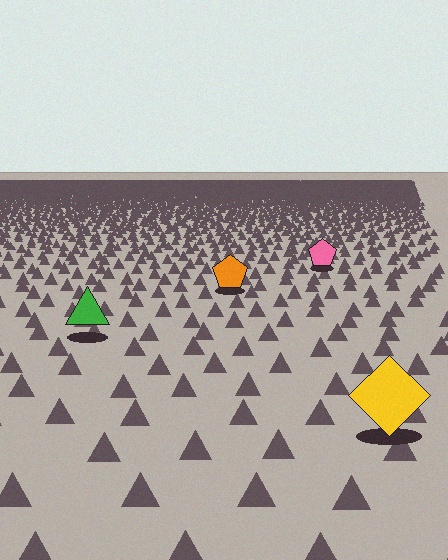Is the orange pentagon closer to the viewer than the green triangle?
No. The green triangle is closer — you can tell from the texture gradient: the ground texture is coarser near it.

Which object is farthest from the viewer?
The pink pentagon is farthest from the viewer. It appears smaller and the ground texture around it is denser.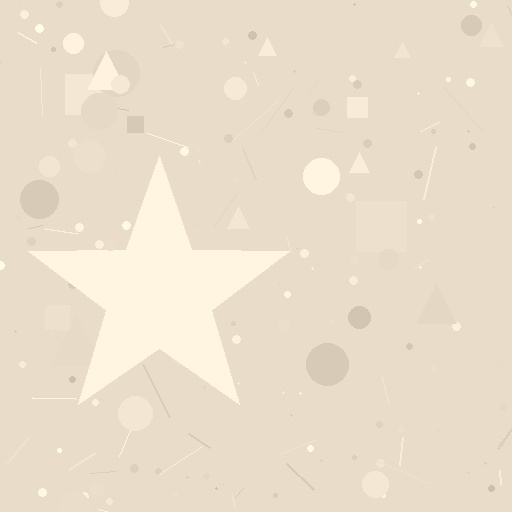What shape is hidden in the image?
A star is hidden in the image.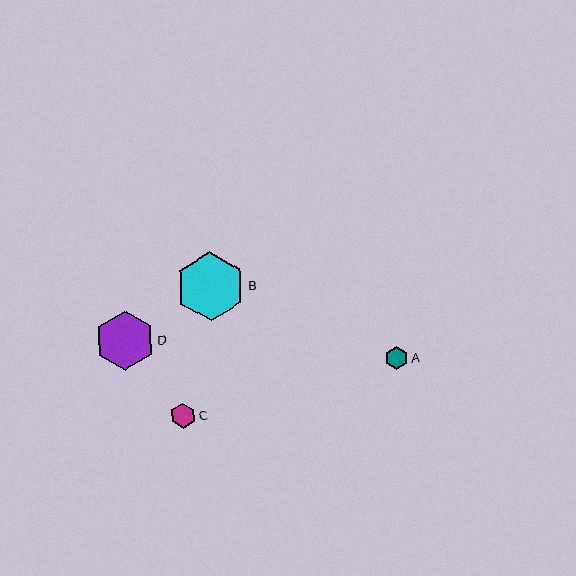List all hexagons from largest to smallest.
From largest to smallest: B, D, C, A.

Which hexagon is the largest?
Hexagon B is the largest with a size of approximately 69 pixels.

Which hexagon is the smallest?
Hexagon A is the smallest with a size of approximately 23 pixels.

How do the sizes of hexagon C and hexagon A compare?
Hexagon C and hexagon A are approximately the same size.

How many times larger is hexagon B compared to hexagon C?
Hexagon B is approximately 2.8 times the size of hexagon C.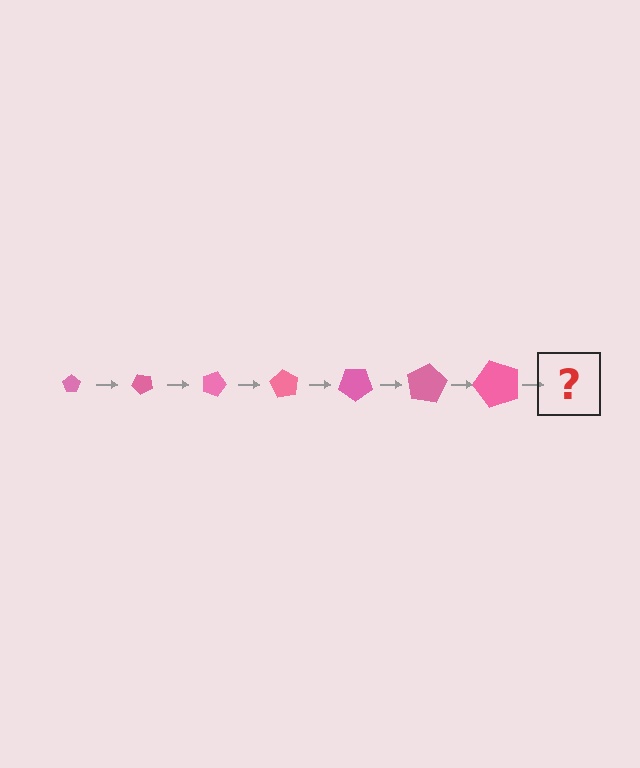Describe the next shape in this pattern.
It should be a pentagon, larger than the previous one and rotated 315 degrees from the start.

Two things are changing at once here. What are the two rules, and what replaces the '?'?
The two rules are that the pentagon grows larger each step and it rotates 45 degrees each step. The '?' should be a pentagon, larger than the previous one and rotated 315 degrees from the start.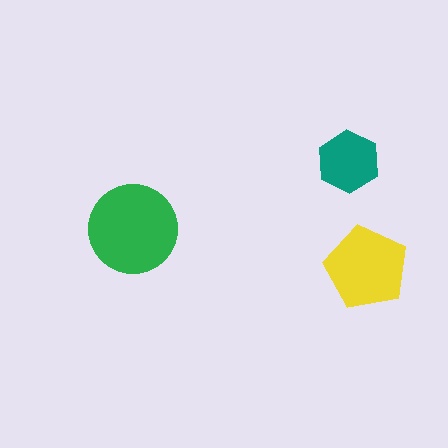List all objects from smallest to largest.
The teal hexagon, the yellow pentagon, the green circle.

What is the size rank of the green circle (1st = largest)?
1st.